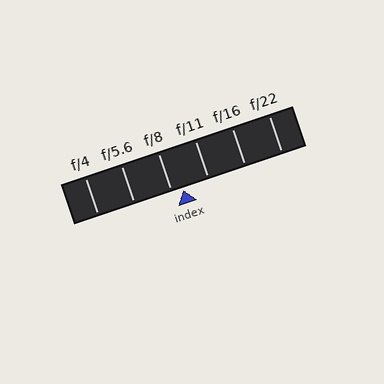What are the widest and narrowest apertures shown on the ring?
The widest aperture shown is f/4 and the narrowest is f/22.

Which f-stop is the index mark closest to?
The index mark is closest to f/8.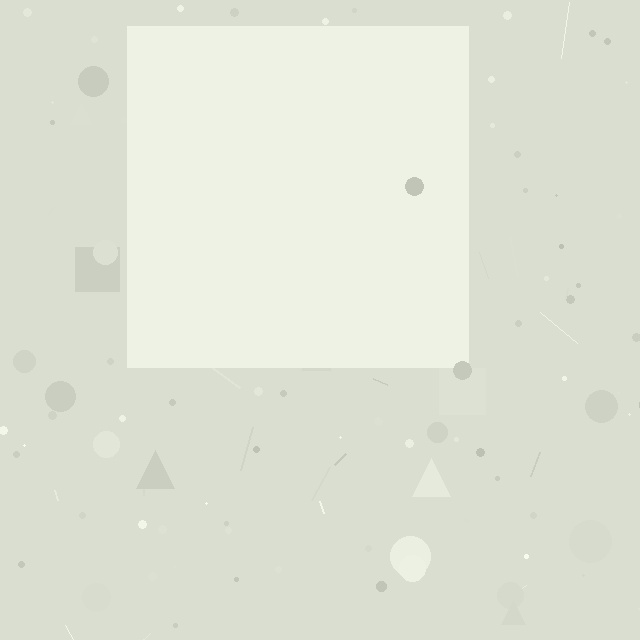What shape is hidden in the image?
A square is hidden in the image.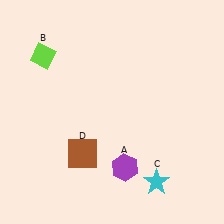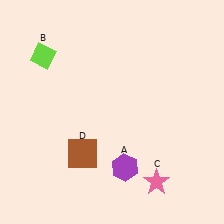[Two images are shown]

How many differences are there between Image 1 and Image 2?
There is 1 difference between the two images.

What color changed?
The star (C) changed from cyan in Image 1 to pink in Image 2.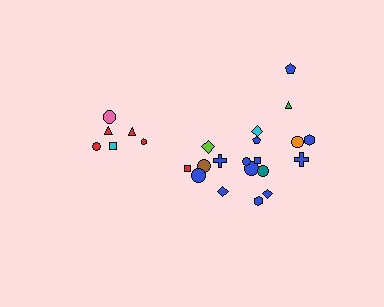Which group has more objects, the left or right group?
The right group.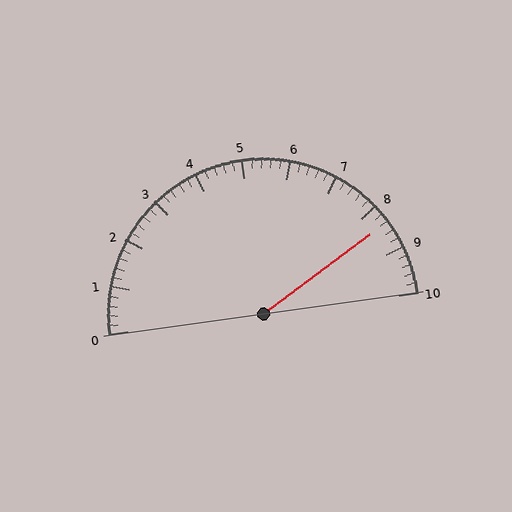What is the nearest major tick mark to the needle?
The nearest major tick mark is 8.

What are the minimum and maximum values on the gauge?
The gauge ranges from 0 to 10.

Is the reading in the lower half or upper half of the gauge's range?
The reading is in the upper half of the range (0 to 10).